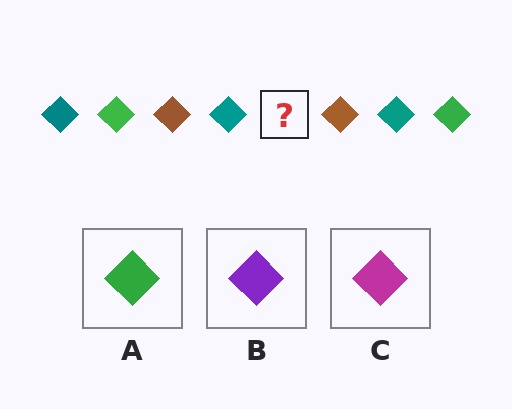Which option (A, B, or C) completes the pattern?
A.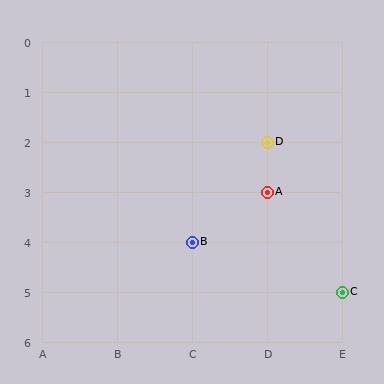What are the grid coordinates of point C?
Point C is at grid coordinates (E, 5).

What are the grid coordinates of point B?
Point B is at grid coordinates (C, 4).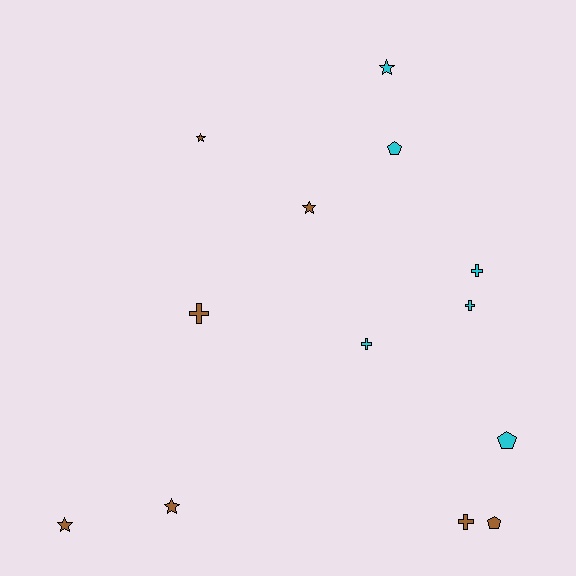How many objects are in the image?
There are 13 objects.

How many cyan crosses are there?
There are 3 cyan crosses.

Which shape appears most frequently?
Star, with 5 objects.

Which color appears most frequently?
Brown, with 7 objects.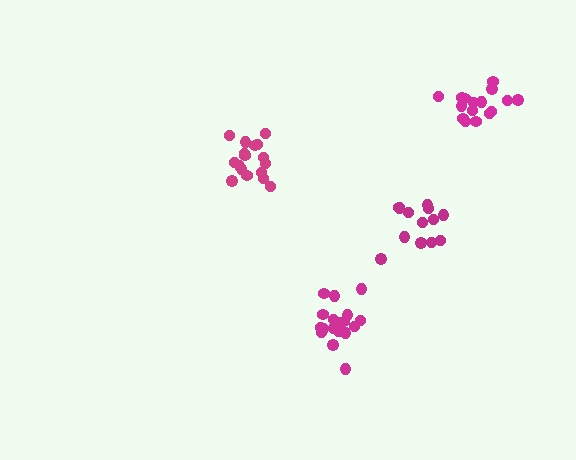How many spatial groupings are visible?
There are 4 spatial groupings.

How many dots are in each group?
Group 1: 16 dots, Group 2: 18 dots, Group 3: 13 dots, Group 4: 17 dots (64 total).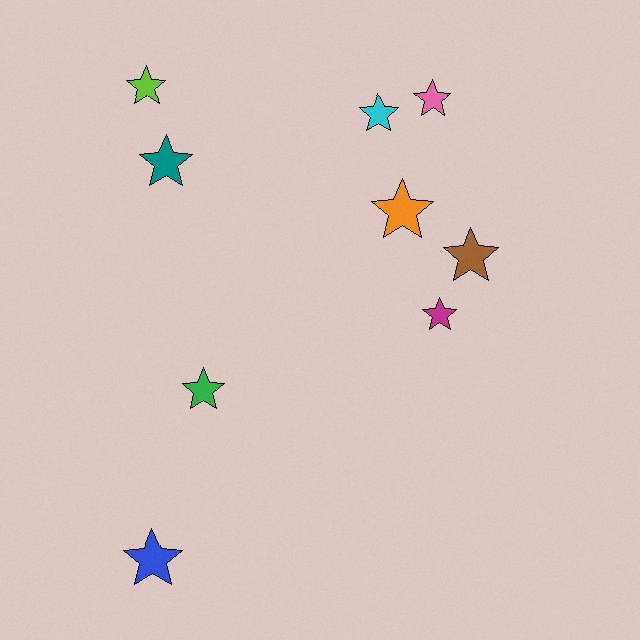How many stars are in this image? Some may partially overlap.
There are 9 stars.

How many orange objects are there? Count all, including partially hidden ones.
There is 1 orange object.